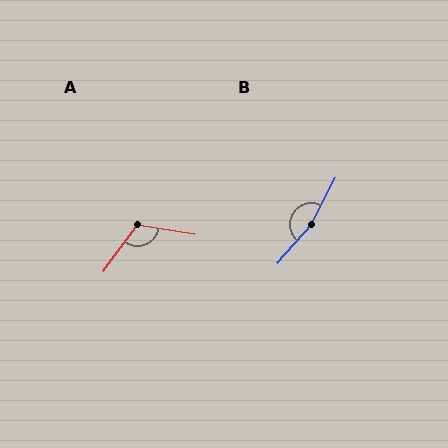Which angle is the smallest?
A, at approximately 117 degrees.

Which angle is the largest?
B, at approximately 166 degrees.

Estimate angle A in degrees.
Approximately 117 degrees.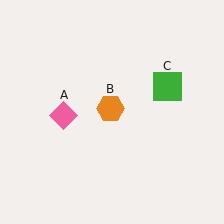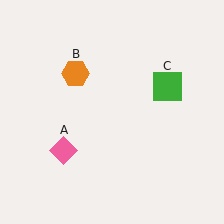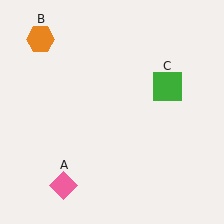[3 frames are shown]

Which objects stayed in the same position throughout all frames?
Green square (object C) remained stationary.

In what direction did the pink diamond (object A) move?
The pink diamond (object A) moved down.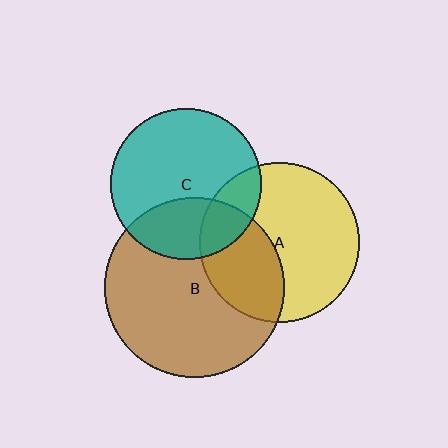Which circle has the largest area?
Circle B (brown).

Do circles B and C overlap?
Yes.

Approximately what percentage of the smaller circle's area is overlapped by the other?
Approximately 30%.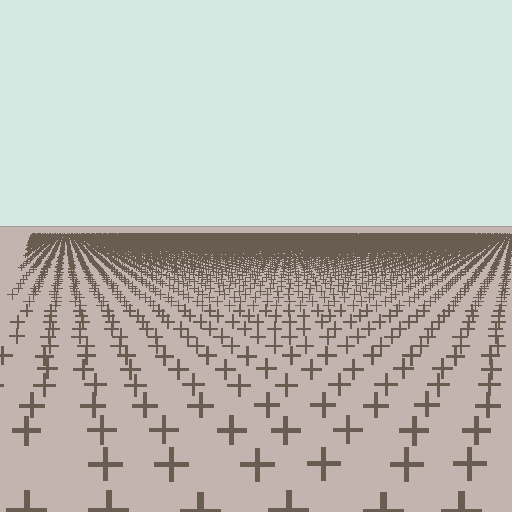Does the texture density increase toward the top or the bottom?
Density increases toward the top.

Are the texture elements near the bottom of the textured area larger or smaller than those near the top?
Larger. Near the bottom, elements are closer to the viewer and appear at a bigger on-screen size.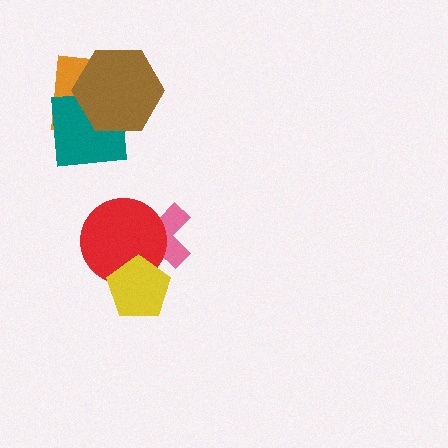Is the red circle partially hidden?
Yes, it is partially covered by another shape.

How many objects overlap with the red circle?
2 objects overlap with the red circle.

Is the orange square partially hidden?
Yes, it is partially covered by another shape.